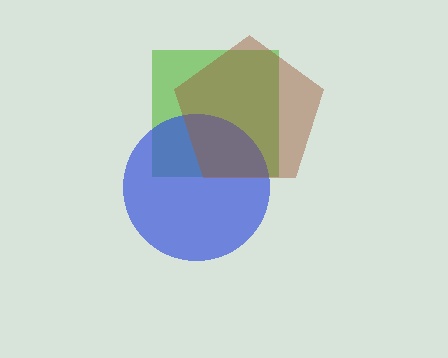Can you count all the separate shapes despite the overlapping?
Yes, there are 3 separate shapes.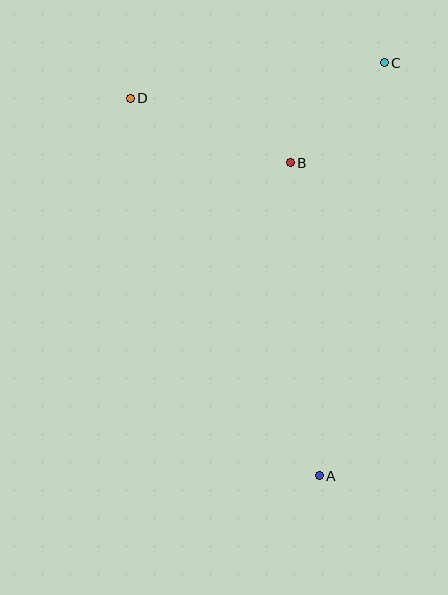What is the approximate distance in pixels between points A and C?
The distance between A and C is approximately 418 pixels.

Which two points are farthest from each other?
Points A and D are farthest from each other.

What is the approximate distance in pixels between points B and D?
The distance between B and D is approximately 172 pixels.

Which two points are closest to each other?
Points B and C are closest to each other.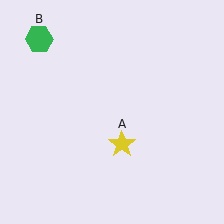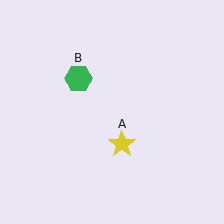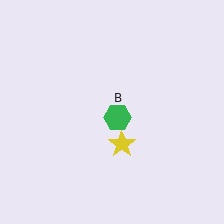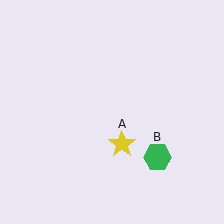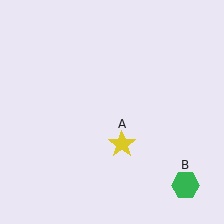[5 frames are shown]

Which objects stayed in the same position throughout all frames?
Yellow star (object A) remained stationary.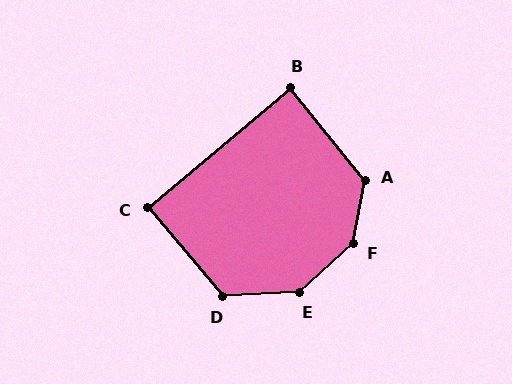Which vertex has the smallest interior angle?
B, at approximately 89 degrees.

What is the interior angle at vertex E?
Approximately 140 degrees (obtuse).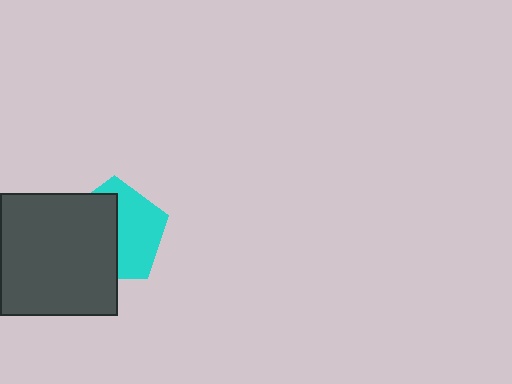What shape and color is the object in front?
The object in front is a dark gray rectangle.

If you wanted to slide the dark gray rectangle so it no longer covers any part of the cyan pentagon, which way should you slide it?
Slide it left — that is the most direct way to separate the two shapes.